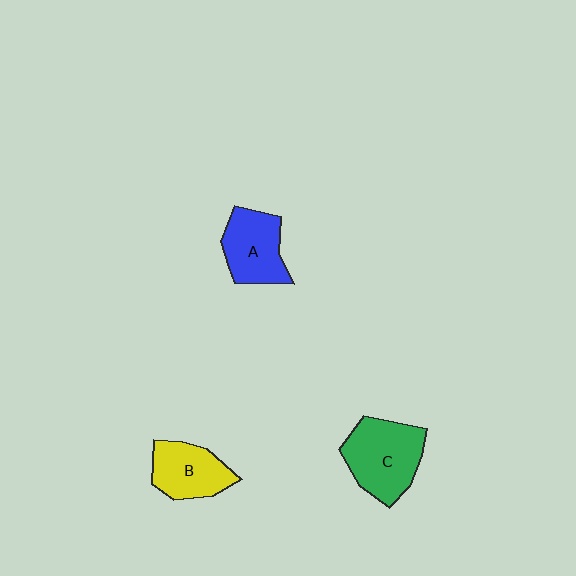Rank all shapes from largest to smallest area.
From largest to smallest: C (green), A (blue), B (yellow).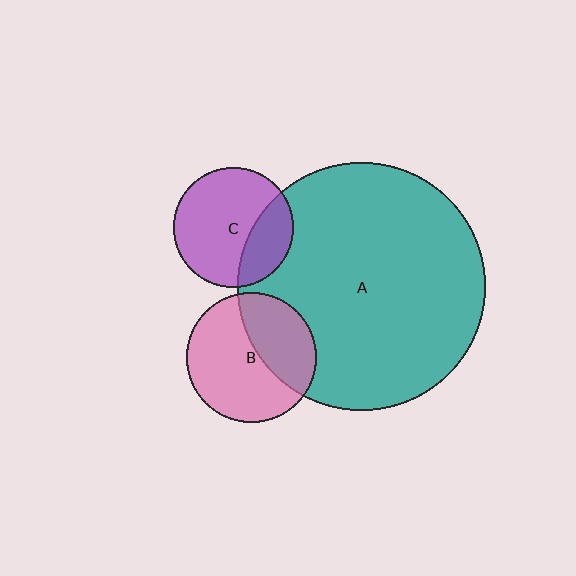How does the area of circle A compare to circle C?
Approximately 4.3 times.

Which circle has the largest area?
Circle A (teal).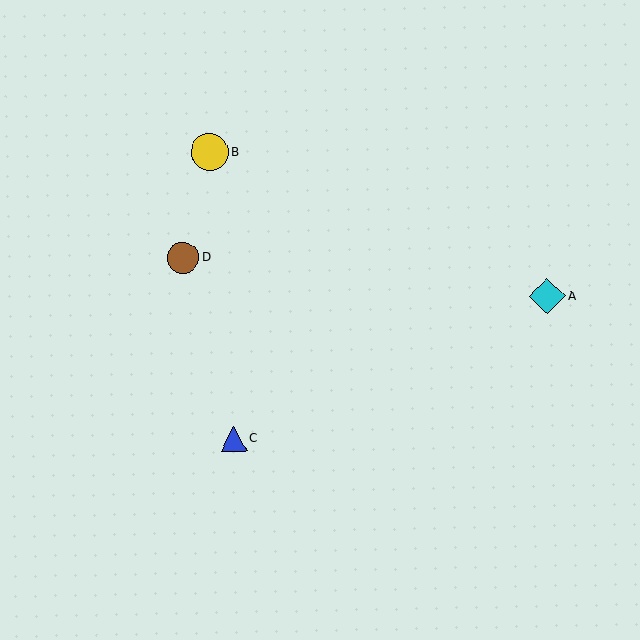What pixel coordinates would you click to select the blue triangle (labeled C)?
Click at (234, 438) to select the blue triangle C.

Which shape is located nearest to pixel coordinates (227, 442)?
The blue triangle (labeled C) at (234, 438) is nearest to that location.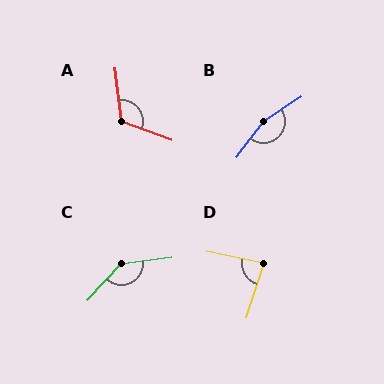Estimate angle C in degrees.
Approximately 140 degrees.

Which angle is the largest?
B, at approximately 160 degrees.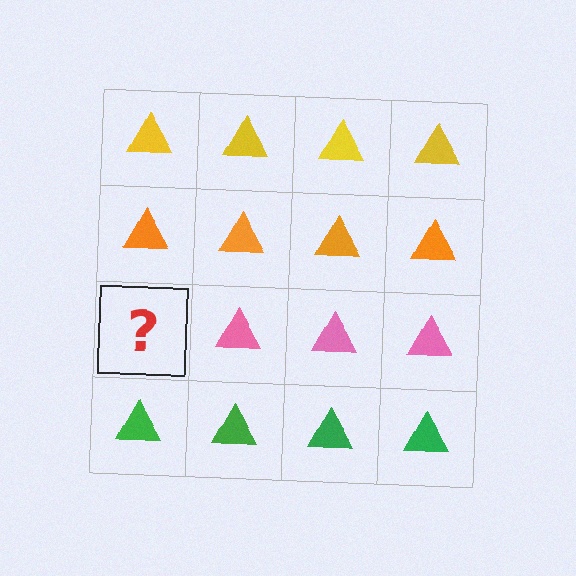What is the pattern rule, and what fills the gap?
The rule is that each row has a consistent color. The gap should be filled with a pink triangle.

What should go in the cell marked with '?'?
The missing cell should contain a pink triangle.